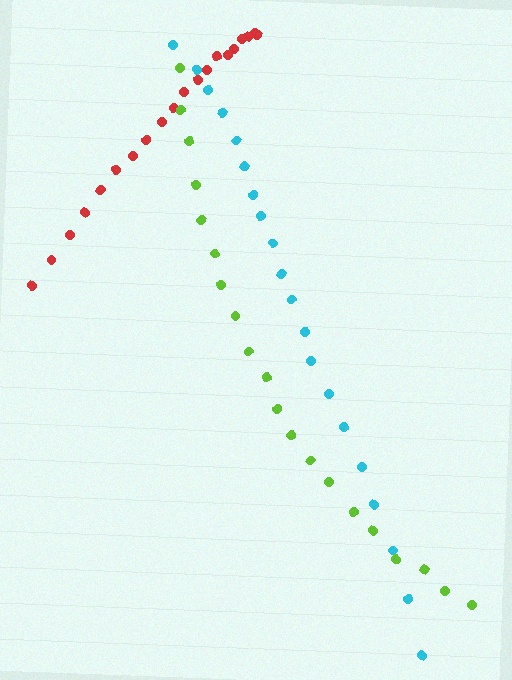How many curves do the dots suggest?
There are 3 distinct paths.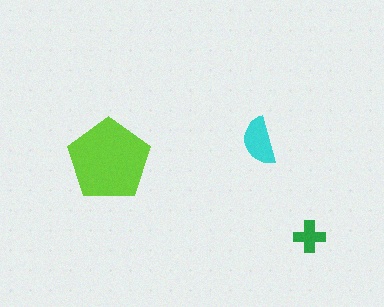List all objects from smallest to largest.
The green cross, the cyan semicircle, the lime pentagon.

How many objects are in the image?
There are 3 objects in the image.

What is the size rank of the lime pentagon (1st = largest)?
1st.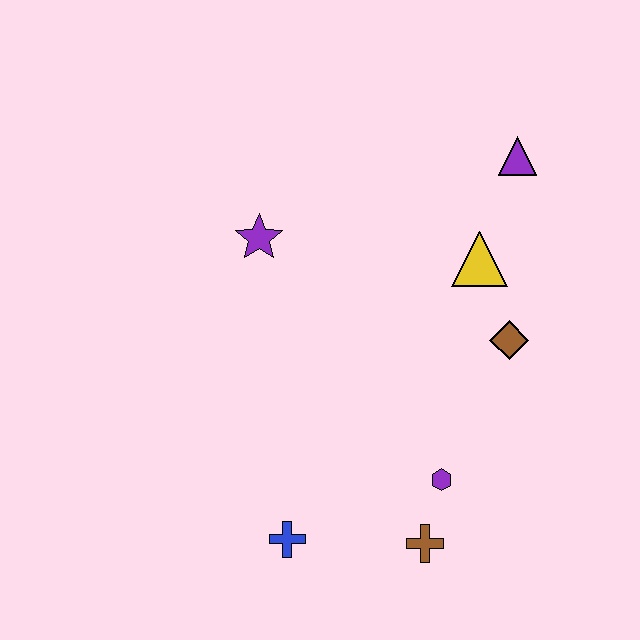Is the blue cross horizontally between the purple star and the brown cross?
Yes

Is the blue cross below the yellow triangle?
Yes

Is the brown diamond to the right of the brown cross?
Yes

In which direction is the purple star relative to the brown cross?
The purple star is above the brown cross.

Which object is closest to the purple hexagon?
The brown cross is closest to the purple hexagon.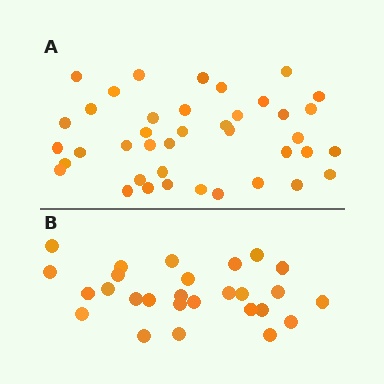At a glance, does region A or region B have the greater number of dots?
Region A (the top region) has more dots.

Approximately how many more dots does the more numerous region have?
Region A has approximately 15 more dots than region B.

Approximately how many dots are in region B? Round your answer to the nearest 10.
About 30 dots. (The exact count is 27, which rounds to 30.)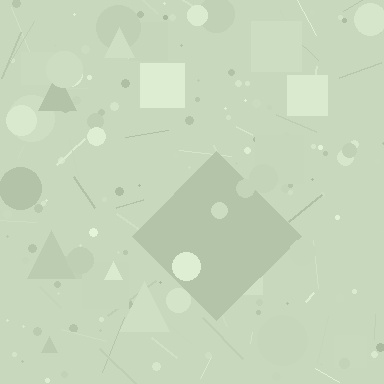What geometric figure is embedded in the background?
A diamond is embedded in the background.